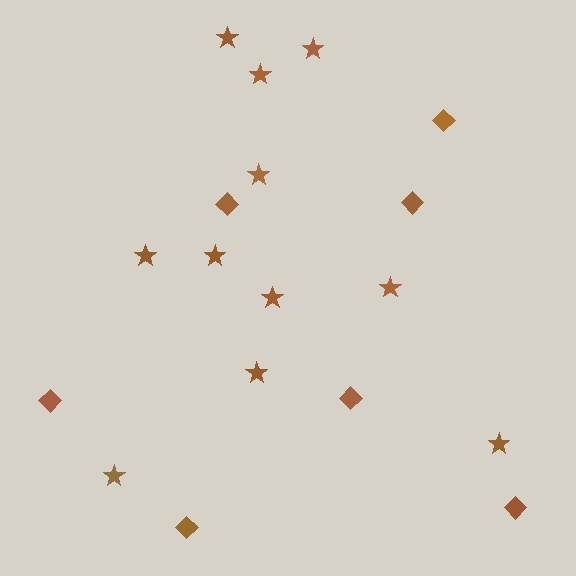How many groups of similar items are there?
There are 2 groups: one group of stars (11) and one group of diamonds (7).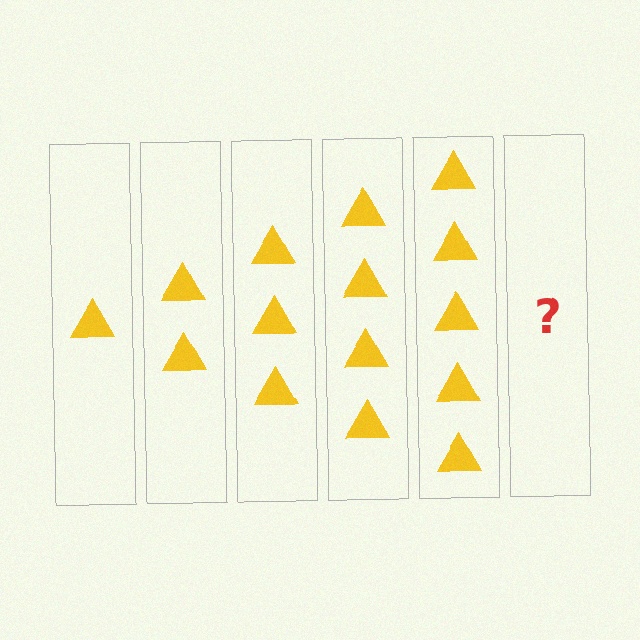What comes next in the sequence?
The next element should be 6 triangles.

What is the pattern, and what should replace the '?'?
The pattern is that each step adds one more triangle. The '?' should be 6 triangles.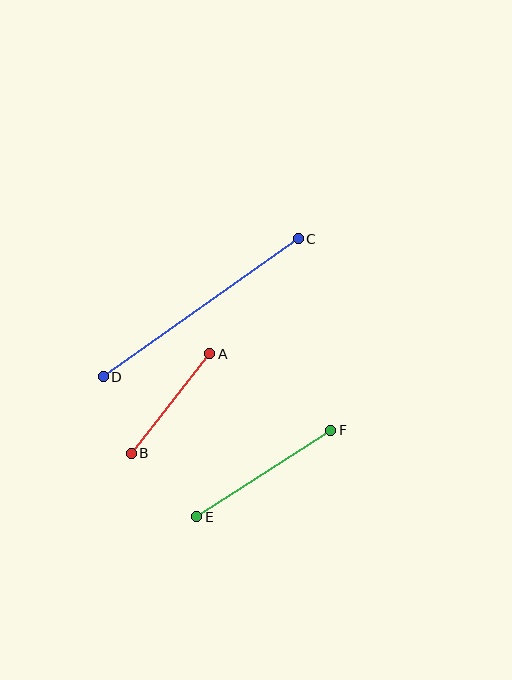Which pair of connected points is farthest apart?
Points C and D are farthest apart.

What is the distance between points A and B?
The distance is approximately 127 pixels.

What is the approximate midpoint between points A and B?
The midpoint is at approximately (170, 404) pixels.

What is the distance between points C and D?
The distance is approximately 239 pixels.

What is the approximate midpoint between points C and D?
The midpoint is at approximately (201, 308) pixels.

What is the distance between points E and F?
The distance is approximately 159 pixels.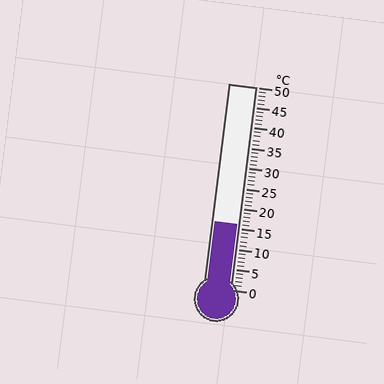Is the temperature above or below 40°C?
The temperature is below 40°C.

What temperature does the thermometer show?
The thermometer shows approximately 16°C.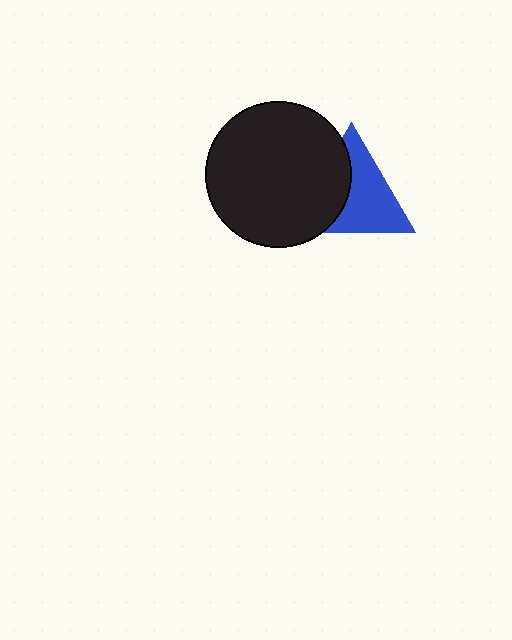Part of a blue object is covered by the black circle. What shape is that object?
It is a triangle.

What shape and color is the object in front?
The object in front is a black circle.